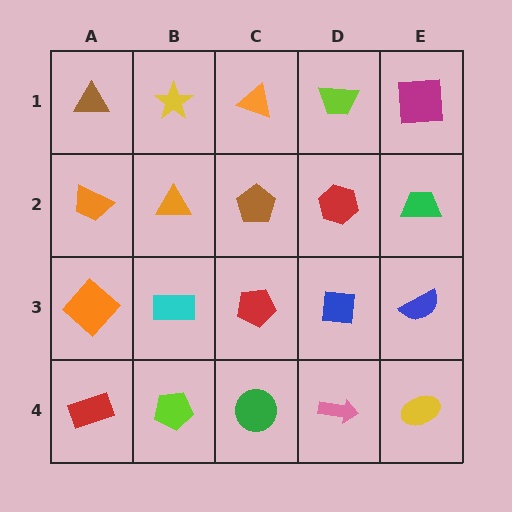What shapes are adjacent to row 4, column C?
A red pentagon (row 3, column C), a lime pentagon (row 4, column B), a pink arrow (row 4, column D).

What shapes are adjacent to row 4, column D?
A blue square (row 3, column D), a green circle (row 4, column C), a yellow ellipse (row 4, column E).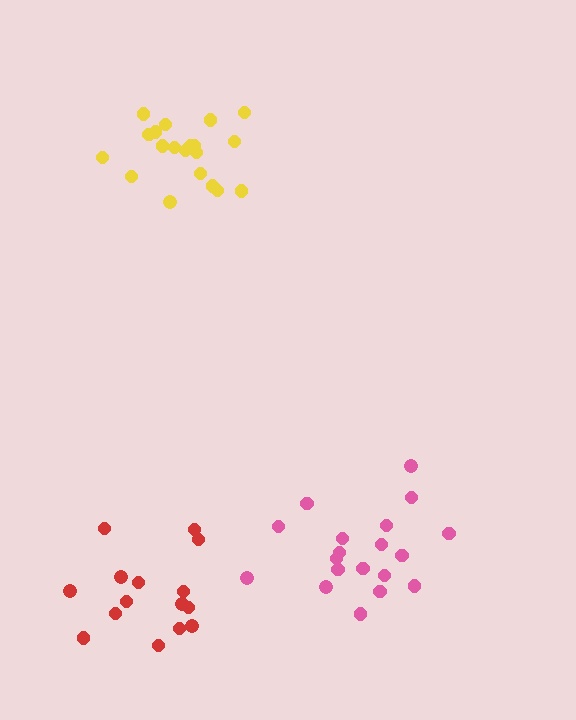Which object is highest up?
The yellow cluster is topmost.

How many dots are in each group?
Group 1: 20 dots, Group 2: 15 dots, Group 3: 19 dots (54 total).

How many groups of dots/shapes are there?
There are 3 groups.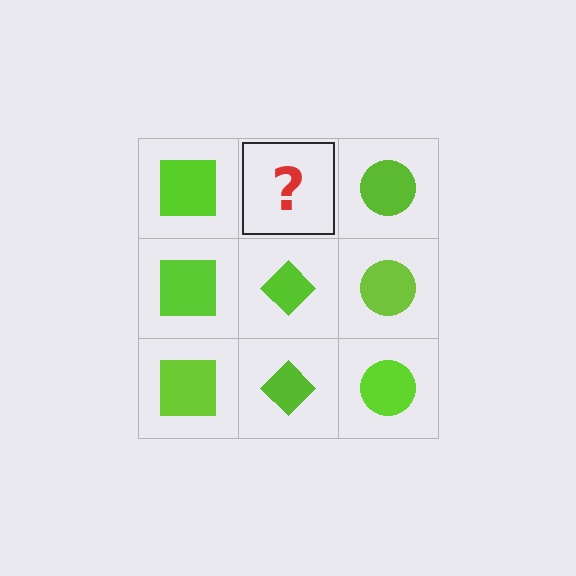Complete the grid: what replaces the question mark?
The question mark should be replaced with a lime diamond.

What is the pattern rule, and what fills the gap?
The rule is that each column has a consistent shape. The gap should be filled with a lime diamond.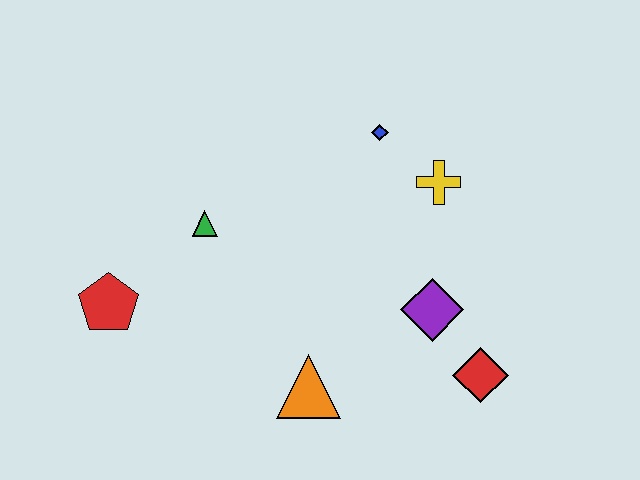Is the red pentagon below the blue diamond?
Yes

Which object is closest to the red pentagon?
The green triangle is closest to the red pentagon.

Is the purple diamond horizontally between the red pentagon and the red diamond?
Yes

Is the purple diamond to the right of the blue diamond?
Yes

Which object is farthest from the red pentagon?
The red diamond is farthest from the red pentagon.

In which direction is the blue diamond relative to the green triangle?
The blue diamond is to the right of the green triangle.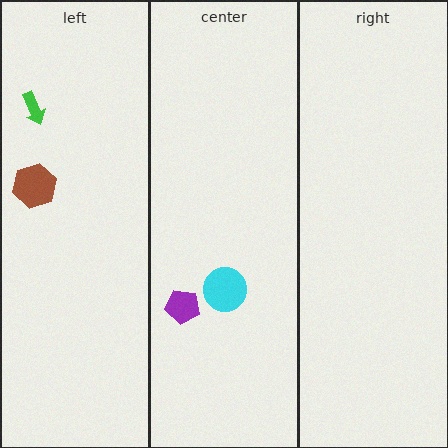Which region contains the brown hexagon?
The left region.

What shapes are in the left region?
The brown hexagon, the green arrow.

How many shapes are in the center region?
2.